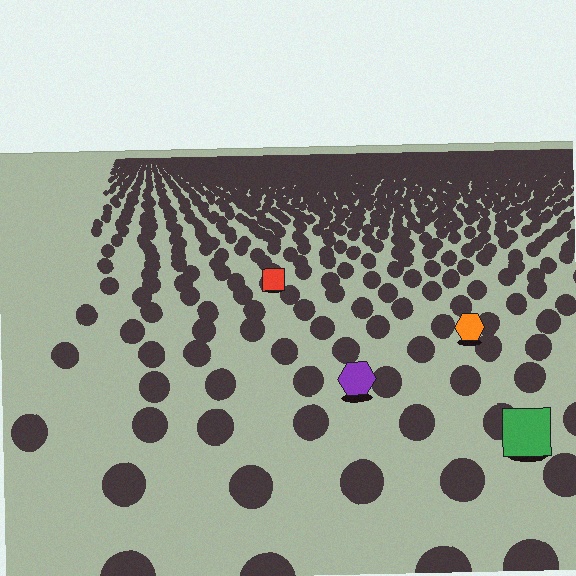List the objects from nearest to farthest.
From nearest to farthest: the green square, the purple hexagon, the orange hexagon, the red square.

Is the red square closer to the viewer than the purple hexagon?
No. The purple hexagon is closer — you can tell from the texture gradient: the ground texture is coarser near it.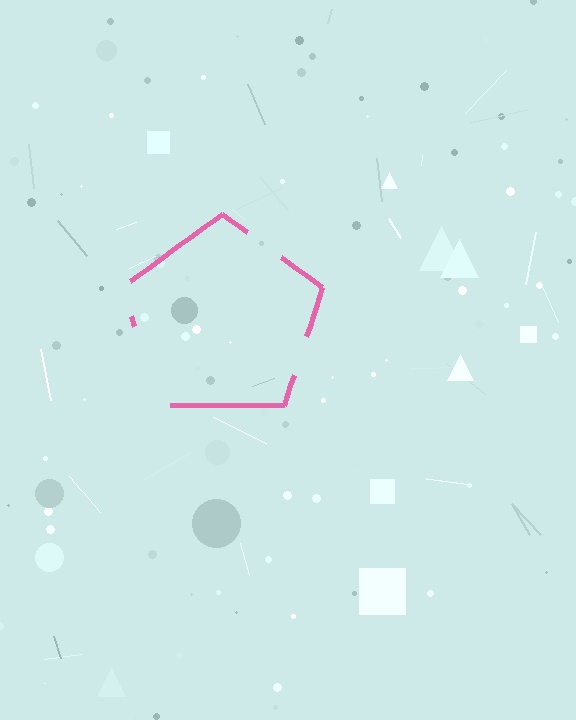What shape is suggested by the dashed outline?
The dashed outline suggests a pentagon.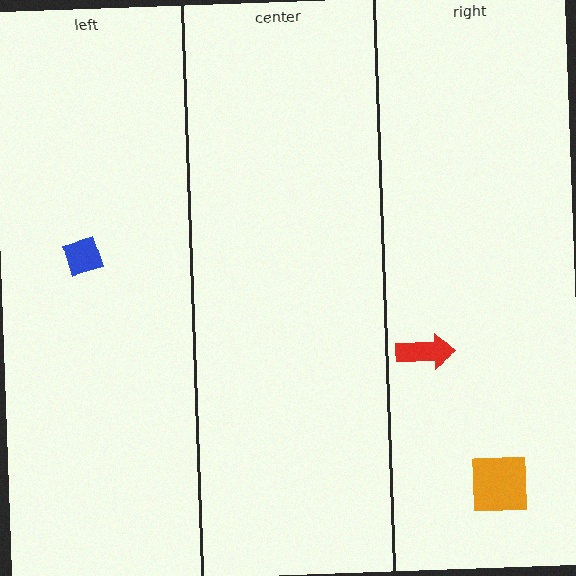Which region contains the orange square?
The right region.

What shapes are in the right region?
The red arrow, the orange square.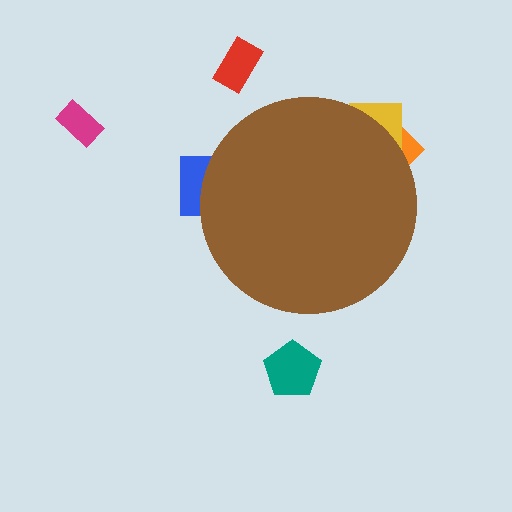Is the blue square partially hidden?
Yes, the blue square is partially hidden behind the brown circle.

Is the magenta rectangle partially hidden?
No, the magenta rectangle is fully visible.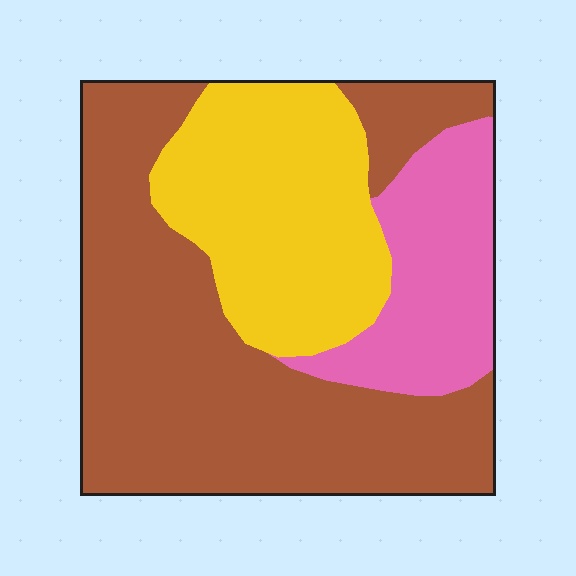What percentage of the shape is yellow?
Yellow covers 28% of the shape.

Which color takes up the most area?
Brown, at roughly 55%.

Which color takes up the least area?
Pink, at roughly 20%.